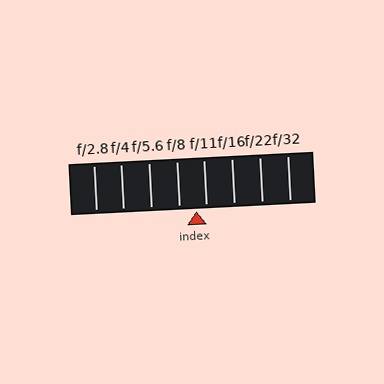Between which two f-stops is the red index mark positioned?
The index mark is between f/8 and f/11.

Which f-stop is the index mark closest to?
The index mark is closest to f/11.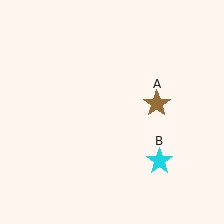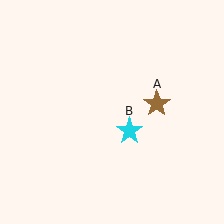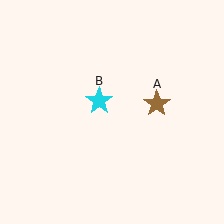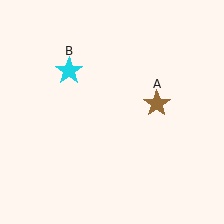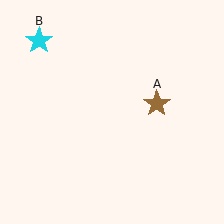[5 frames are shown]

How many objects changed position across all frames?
1 object changed position: cyan star (object B).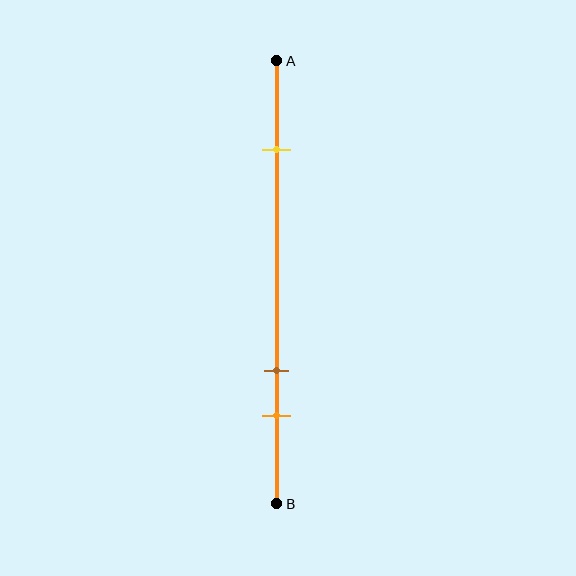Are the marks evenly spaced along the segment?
No, the marks are not evenly spaced.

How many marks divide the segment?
There are 3 marks dividing the segment.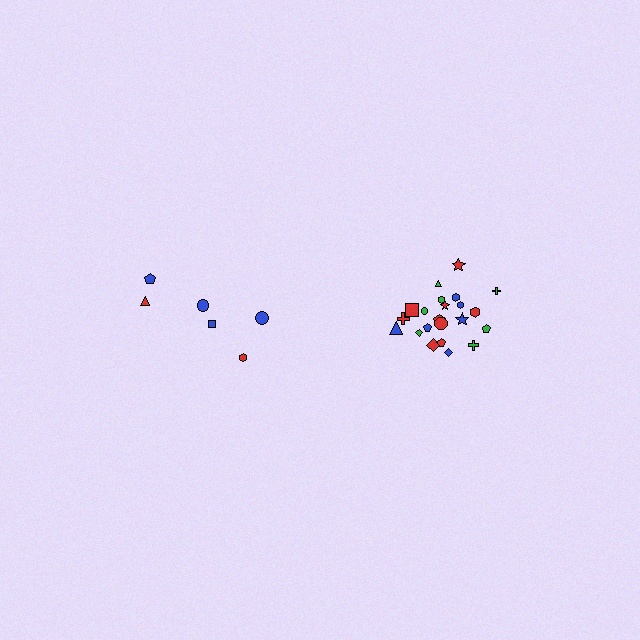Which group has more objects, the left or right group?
The right group.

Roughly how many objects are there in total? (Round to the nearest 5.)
Roughly 30 objects in total.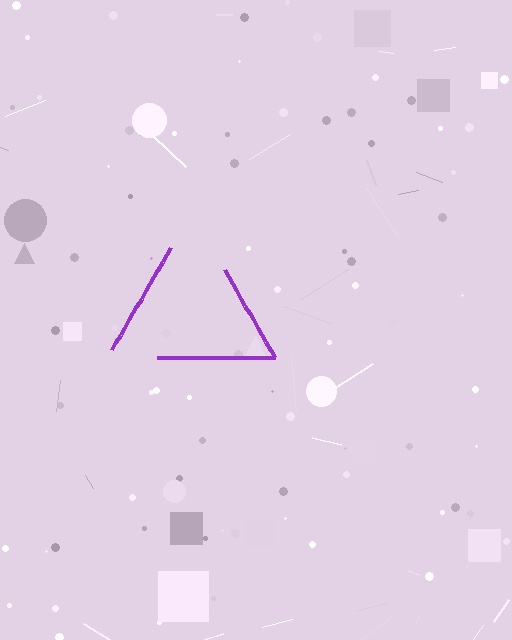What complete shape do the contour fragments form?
The contour fragments form a triangle.